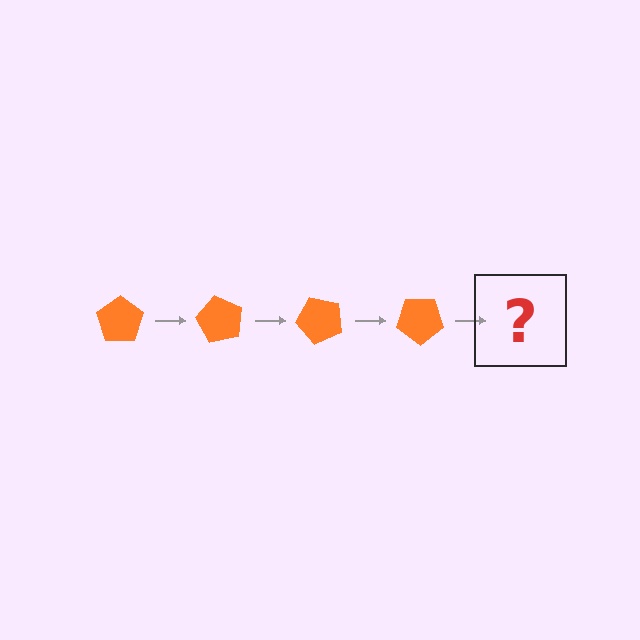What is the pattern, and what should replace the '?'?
The pattern is that the pentagon rotates 60 degrees each step. The '?' should be an orange pentagon rotated 240 degrees.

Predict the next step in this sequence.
The next step is an orange pentagon rotated 240 degrees.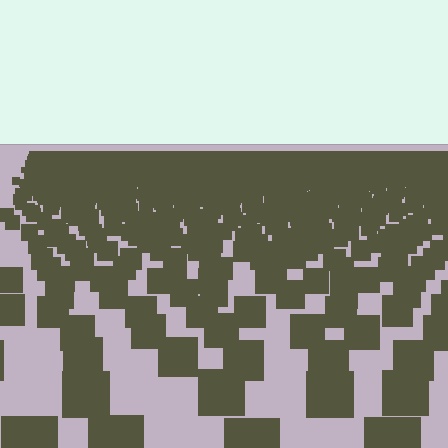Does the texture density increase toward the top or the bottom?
Density increases toward the top.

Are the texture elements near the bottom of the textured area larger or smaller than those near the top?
Larger. Near the bottom, elements are closer to the viewer and appear at a bigger on-screen size.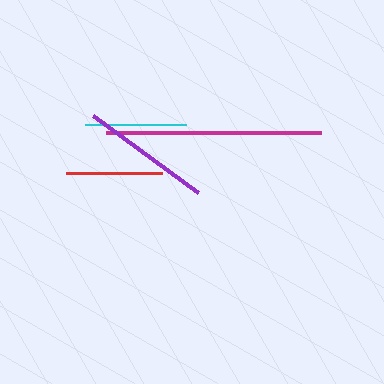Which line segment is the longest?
The magenta line is the longest at approximately 214 pixels.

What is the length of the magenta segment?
The magenta segment is approximately 214 pixels long.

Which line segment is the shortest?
The red line is the shortest at approximately 96 pixels.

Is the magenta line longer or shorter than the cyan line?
The magenta line is longer than the cyan line.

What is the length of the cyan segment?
The cyan segment is approximately 101 pixels long.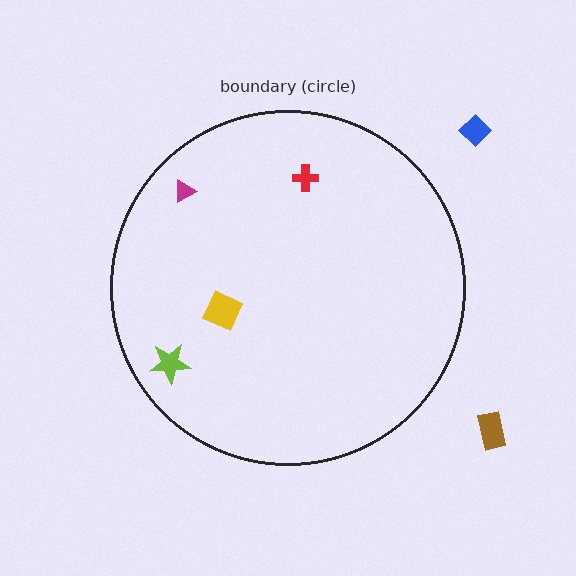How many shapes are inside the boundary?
4 inside, 2 outside.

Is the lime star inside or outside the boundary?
Inside.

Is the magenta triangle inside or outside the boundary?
Inside.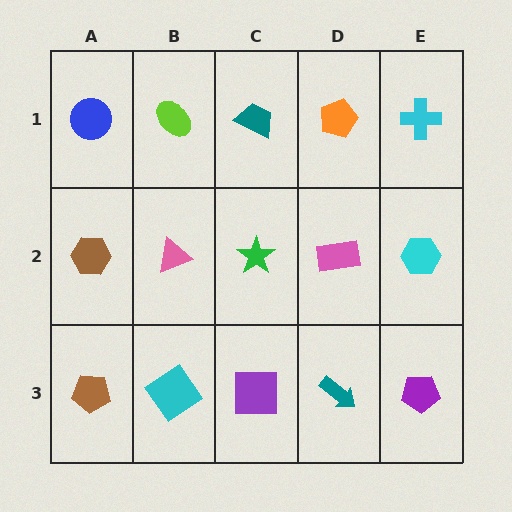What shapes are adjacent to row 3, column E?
A cyan hexagon (row 2, column E), a teal arrow (row 3, column D).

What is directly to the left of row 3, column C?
A cyan diamond.